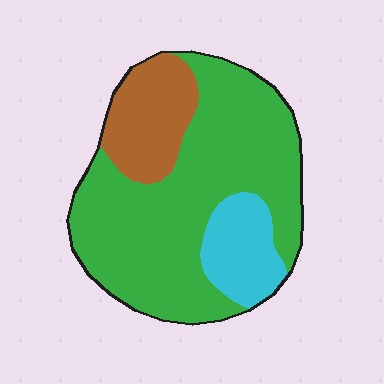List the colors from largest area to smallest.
From largest to smallest: green, brown, cyan.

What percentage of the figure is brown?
Brown covers 18% of the figure.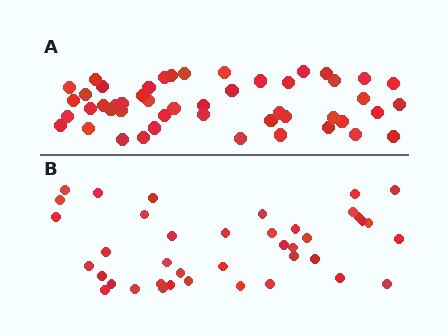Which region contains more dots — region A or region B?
Region A (the top region) has more dots.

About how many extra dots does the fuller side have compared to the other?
Region A has roughly 8 or so more dots than region B.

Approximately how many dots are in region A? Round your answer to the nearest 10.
About 50 dots. (The exact count is 49, which rounds to 50.)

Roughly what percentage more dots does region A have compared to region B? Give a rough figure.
About 20% more.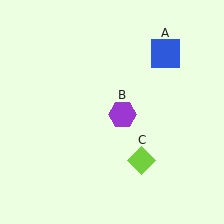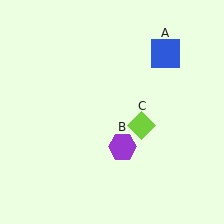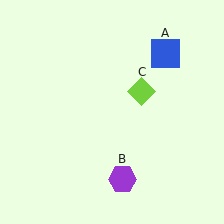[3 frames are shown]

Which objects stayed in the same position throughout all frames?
Blue square (object A) remained stationary.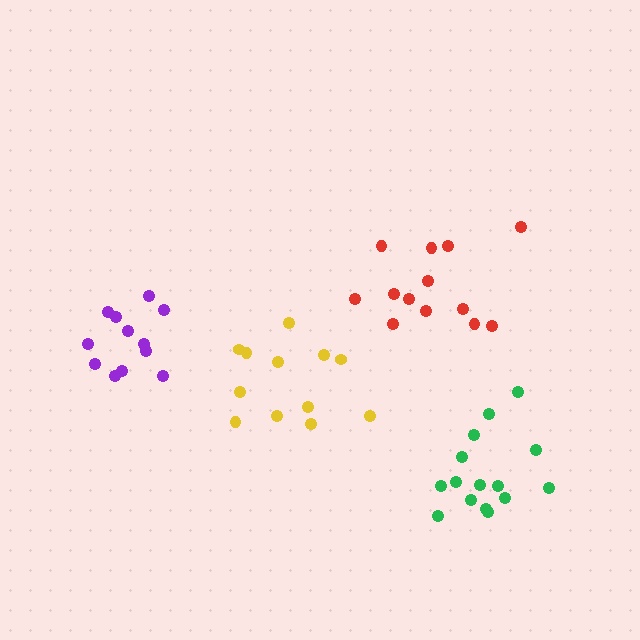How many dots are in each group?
Group 1: 12 dots, Group 2: 12 dots, Group 3: 15 dots, Group 4: 13 dots (52 total).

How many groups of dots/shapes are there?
There are 4 groups.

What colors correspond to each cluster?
The clusters are colored: purple, yellow, green, red.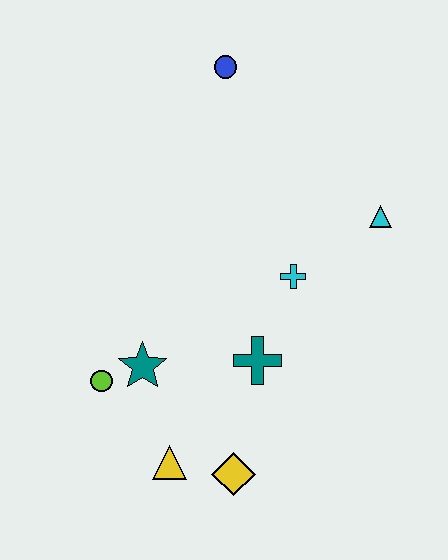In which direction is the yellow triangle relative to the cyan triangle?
The yellow triangle is below the cyan triangle.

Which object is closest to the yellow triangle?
The yellow diamond is closest to the yellow triangle.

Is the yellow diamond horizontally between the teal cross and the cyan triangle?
No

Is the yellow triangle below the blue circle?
Yes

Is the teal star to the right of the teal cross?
No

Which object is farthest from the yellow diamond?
The blue circle is farthest from the yellow diamond.